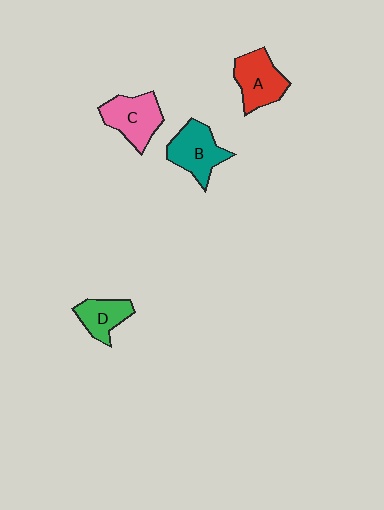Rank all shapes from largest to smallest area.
From largest to smallest: C (pink), B (teal), A (red), D (green).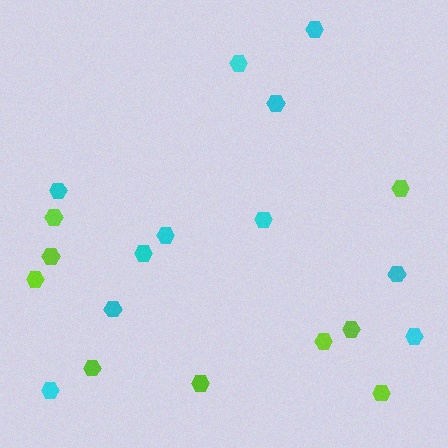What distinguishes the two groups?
There are 2 groups: one group of cyan hexagons (11) and one group of lime hexagons (9).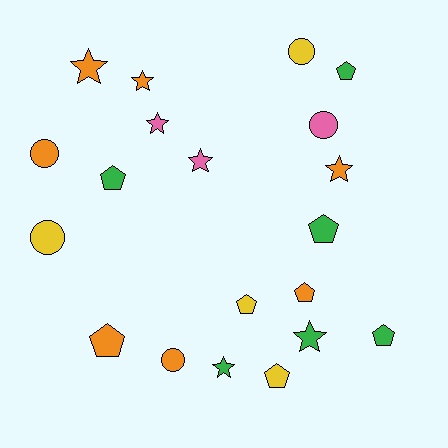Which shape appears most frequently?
Pentagon, with 8 objects.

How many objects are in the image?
There are 20 objects.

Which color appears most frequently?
Orange, with 7 objects.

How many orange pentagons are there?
There are 2 orange pentagons.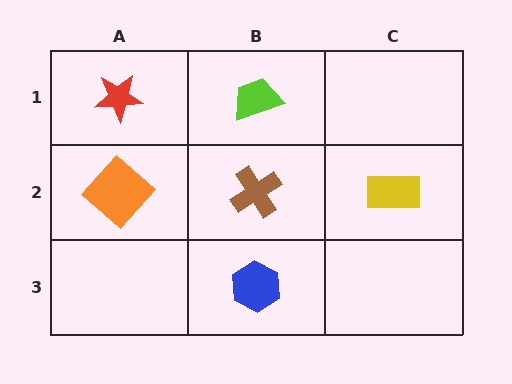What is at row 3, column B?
A blue hexagon.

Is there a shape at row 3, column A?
No, that cell is empty.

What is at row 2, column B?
A brown cross.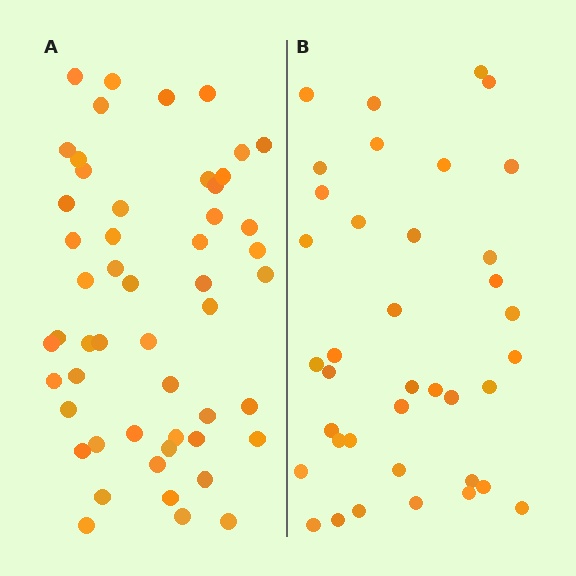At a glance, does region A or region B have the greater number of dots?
Region A (the left region) has more dots.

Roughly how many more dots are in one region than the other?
Region A has approximately 15 more dots than region B.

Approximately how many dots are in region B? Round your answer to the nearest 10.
About 40 dots. (The exact count is 38, which rounds to 40.)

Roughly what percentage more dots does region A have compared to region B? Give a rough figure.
About 35% more.